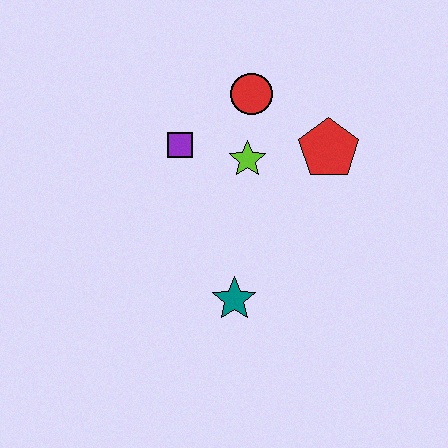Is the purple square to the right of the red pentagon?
No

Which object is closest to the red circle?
The lime star is closest to the red circle.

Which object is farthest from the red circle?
The teal star is farthest from the red circle.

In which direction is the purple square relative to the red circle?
The purple square is to the left of the red circle.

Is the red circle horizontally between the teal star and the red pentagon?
Yes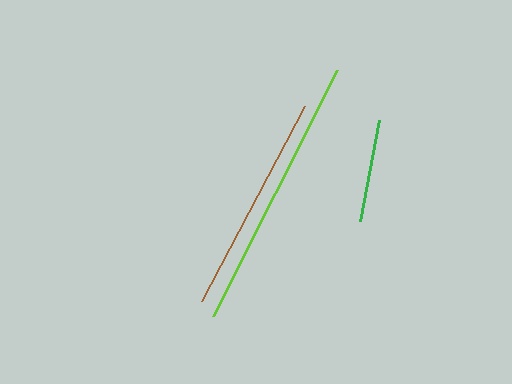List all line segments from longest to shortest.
From longest to shortest: lime, brown, green.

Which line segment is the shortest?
The green line is the shortest at approximately 104 pixels.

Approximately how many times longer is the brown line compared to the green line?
The brown line is approximately 2.1 times the length of the green line.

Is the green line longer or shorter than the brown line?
The brown line is longer than the green line.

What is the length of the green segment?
The green segment is approximately 104 pixels long.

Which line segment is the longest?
The lime line is the longest at approximately 276 pixels.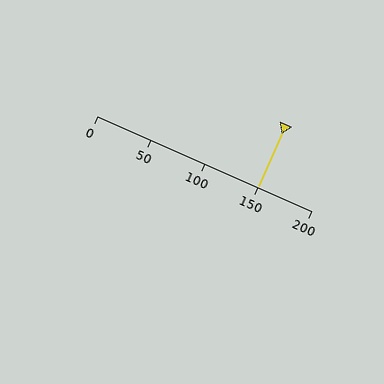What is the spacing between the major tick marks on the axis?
The major ticks are spaced 50 apart.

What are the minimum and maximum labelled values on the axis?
The axis runs from 0 to 200.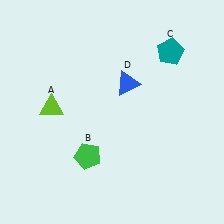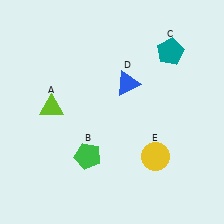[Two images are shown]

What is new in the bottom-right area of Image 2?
A yellow circle (E) was added in the bottom-right area of Image 2.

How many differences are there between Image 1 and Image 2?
There is 1 difference between the two images.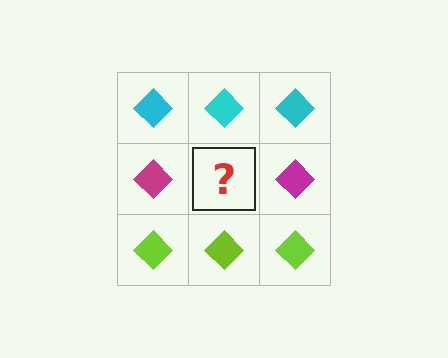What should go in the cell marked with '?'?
The missing cell should contain a magenta diamond.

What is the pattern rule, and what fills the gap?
The rule is that each row has a consistent color. The gap should be filled with a magenta diamond.